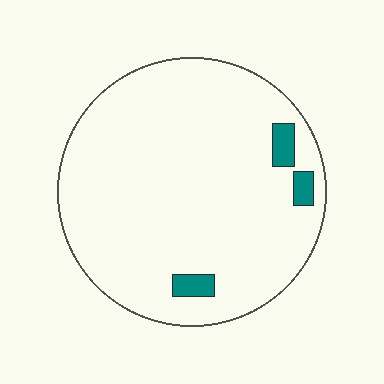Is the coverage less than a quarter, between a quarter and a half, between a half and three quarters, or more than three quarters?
Less than a quarter.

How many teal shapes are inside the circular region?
3.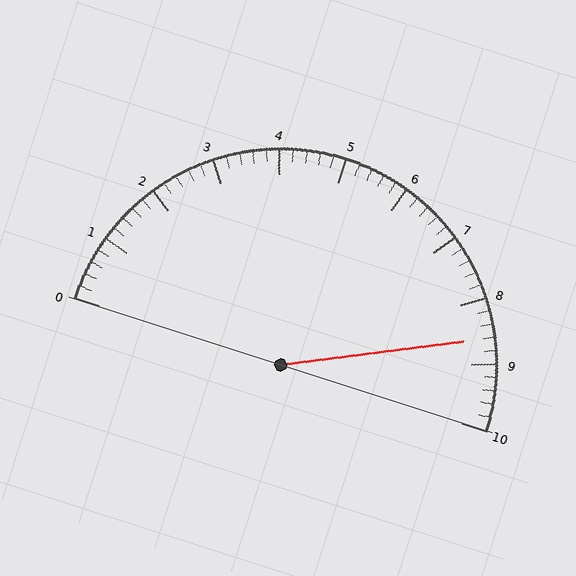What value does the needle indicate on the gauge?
The needle indicates approximately 8.6.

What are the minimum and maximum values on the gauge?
The gauge ranges from 0 to 10.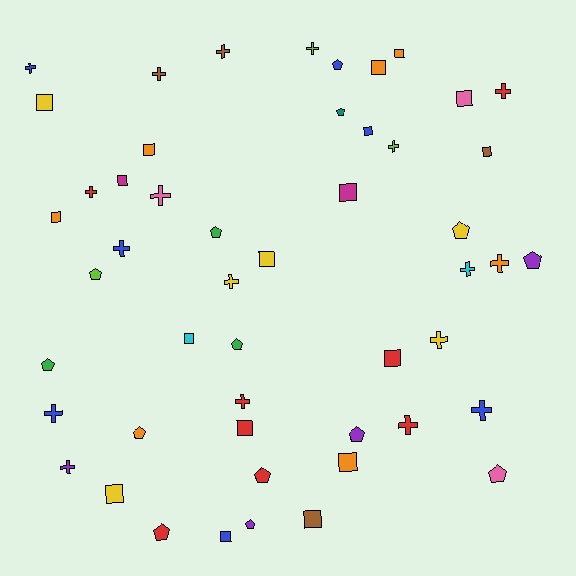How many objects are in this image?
There are 50 objects.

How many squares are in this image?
There are 18 squares.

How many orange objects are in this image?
There are 7 orange objects.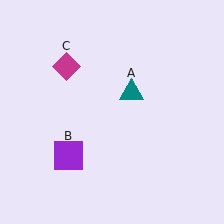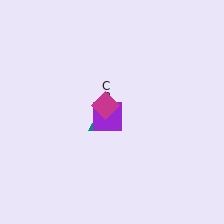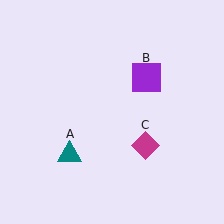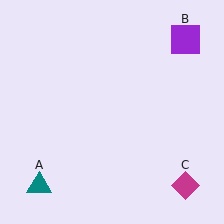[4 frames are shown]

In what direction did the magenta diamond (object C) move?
The magenta diamond (object C) moved down and to the right.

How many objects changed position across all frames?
3 objects changed position: teal triangle (object A), purple square (object B), magenta diamond (object C).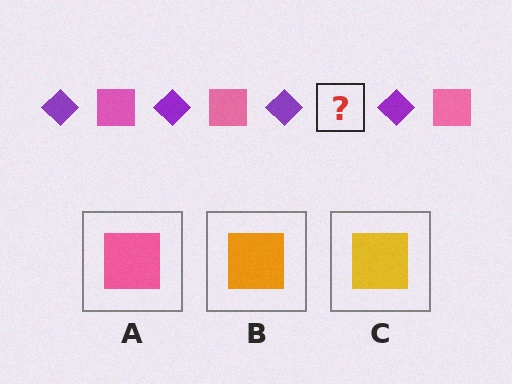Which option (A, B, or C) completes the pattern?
A.